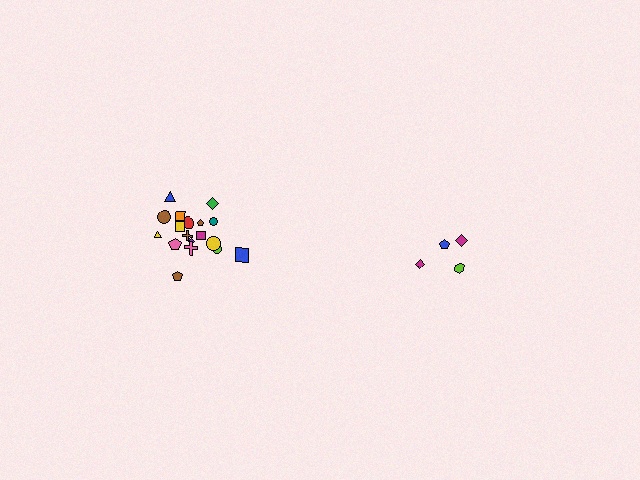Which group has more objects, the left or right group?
The left group.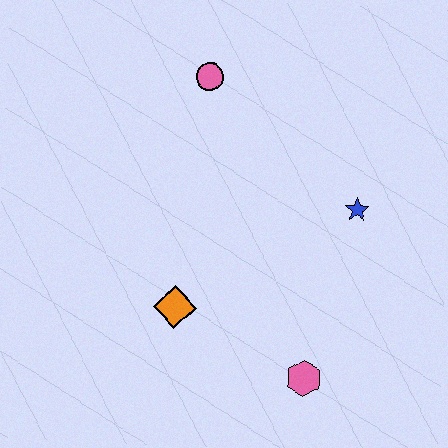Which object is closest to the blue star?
The pink hexagon is closest to the blue star.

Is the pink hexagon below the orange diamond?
Yes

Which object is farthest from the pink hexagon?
The pink circle is farthest from the pink hexagon.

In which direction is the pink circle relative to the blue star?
The pink circle is to the left of the blue star.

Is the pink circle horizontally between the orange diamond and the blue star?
Yes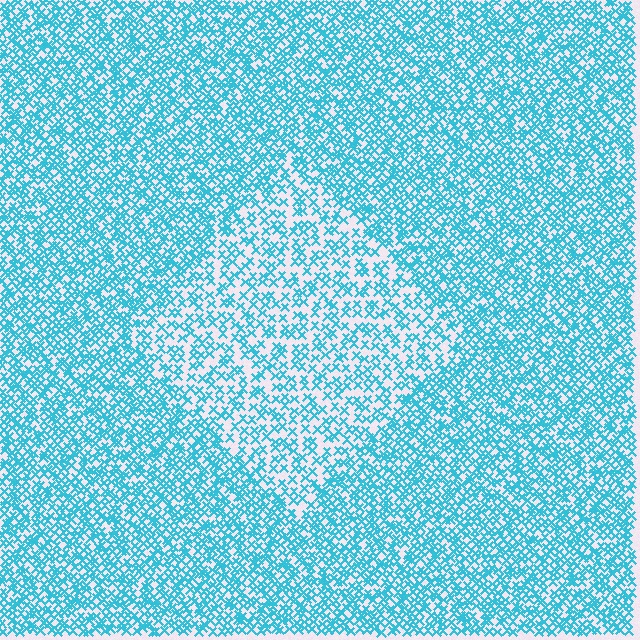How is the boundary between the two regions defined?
The boundary is defined by a change in element density (approximately 1.8x ratio). All elements are the same color, size, and shape.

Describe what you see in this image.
The image contains small cyan elements arranged at two different densities. A diamond-shaped region is visible where the elements are less densely packed than the surrounding area.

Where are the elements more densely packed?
The elements are more densely packed outside the diamond boundary.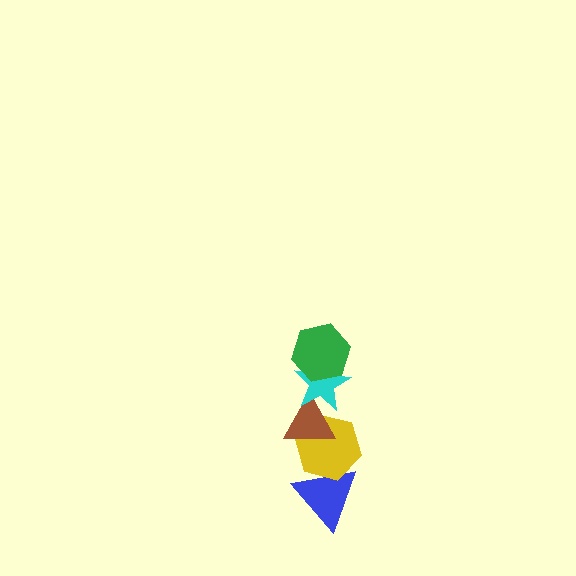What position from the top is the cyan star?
The cyan star is 2nd from the top.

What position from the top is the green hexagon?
The green hexagon is 1st from the top.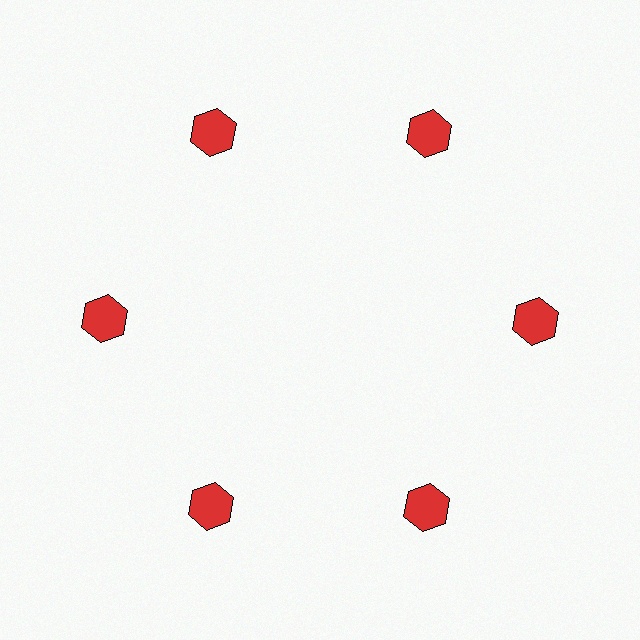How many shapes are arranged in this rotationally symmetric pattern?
There are 6 shapes, arranged in 6 groups of 1.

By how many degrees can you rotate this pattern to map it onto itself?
The pattern maps onto itself every 60 degrees of rotation.